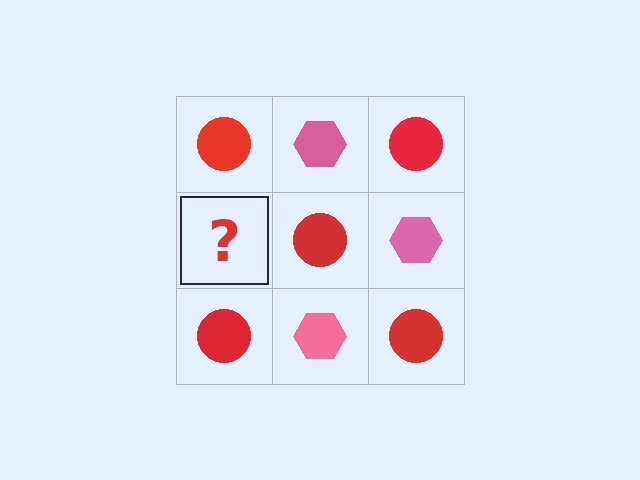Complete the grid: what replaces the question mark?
The question mark should be replaced with a pink hexagon.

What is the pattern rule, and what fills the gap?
The rule is that it alternates red circle and pink hexagon in a checkerboard pattern. The gap should be filled with a pink hexagon.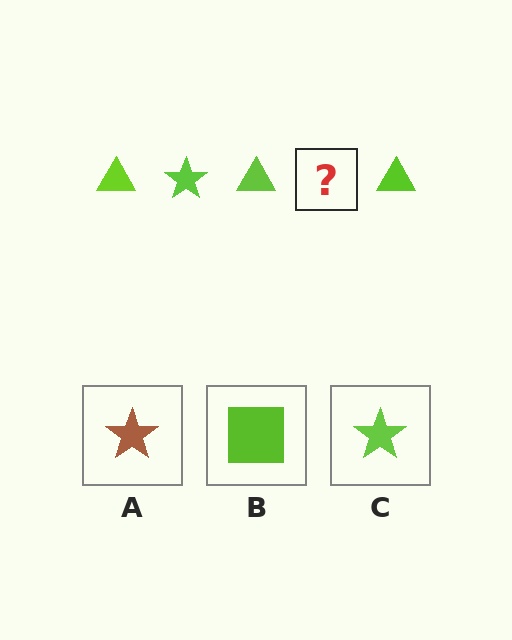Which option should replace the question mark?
Option C.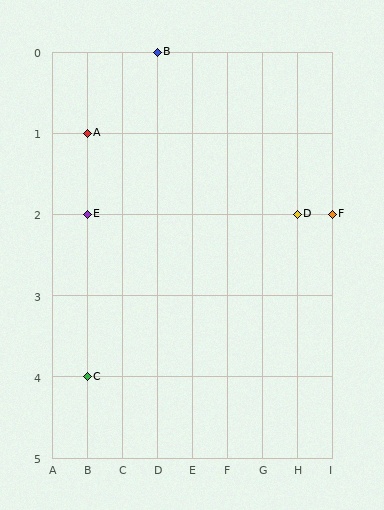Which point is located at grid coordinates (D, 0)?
Point B is at (D, 0).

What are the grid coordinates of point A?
Point A is at grid coordinates (B, 1).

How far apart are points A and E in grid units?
Points A and E are 1 row apart.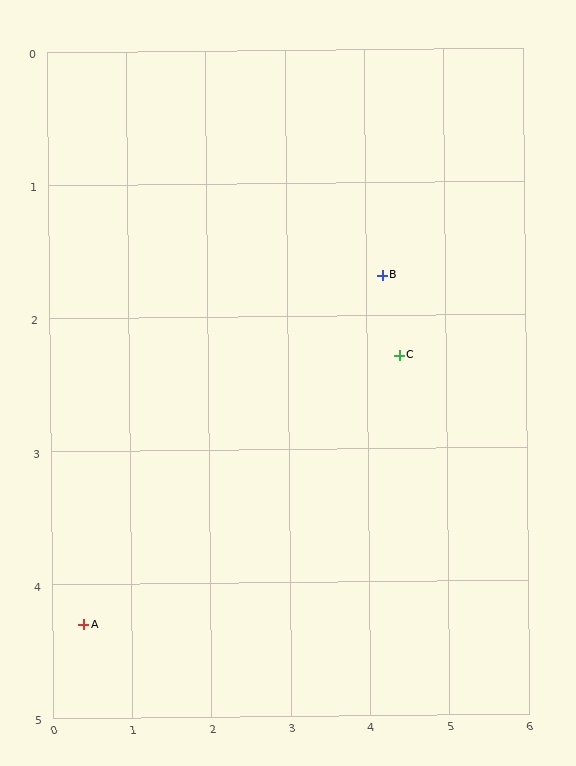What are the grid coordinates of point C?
Point C is at approximately (4.4, 2.3).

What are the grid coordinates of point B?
Point B is at approximately (4.2, 1.7).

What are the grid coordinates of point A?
Point A is at approximately (0.4, 4.3).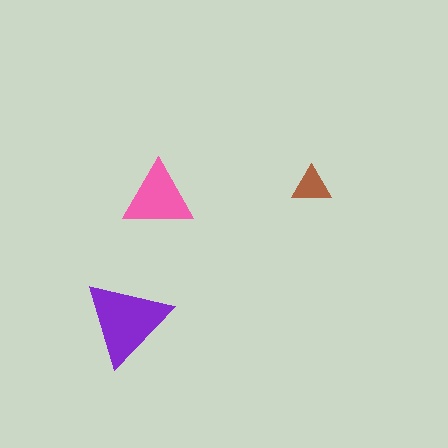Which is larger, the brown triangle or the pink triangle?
The pink one.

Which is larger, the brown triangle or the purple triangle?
The purple one.